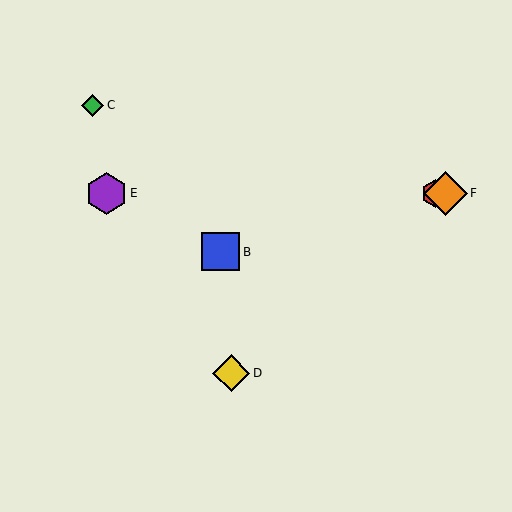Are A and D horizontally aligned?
No, A is at y≈193 and D is at y≈373.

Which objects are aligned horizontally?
Objects A, E, F are aligned horizontally.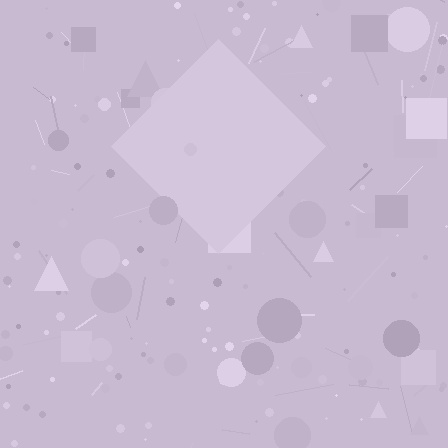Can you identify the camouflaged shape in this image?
The camouflaged shape is a diamond.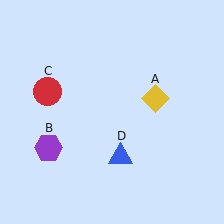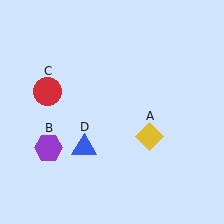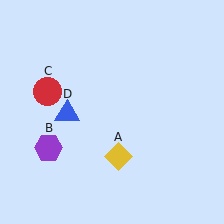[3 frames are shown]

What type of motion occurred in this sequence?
The yellow diamond (object A), blue triangle (object D) rotated clockwise around the center of the scene.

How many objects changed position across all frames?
2 objects changed position: yellow diamond (object A), blue triangle (object D).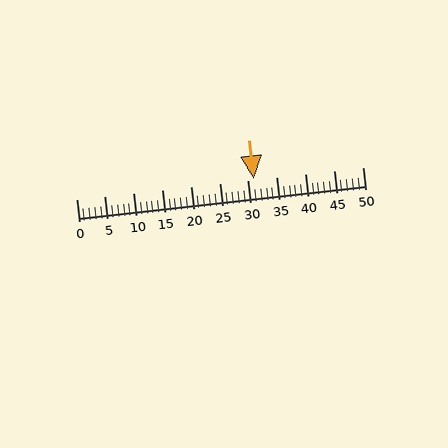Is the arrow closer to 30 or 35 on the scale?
The arrow is closer to 30.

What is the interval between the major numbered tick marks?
The major tick marks are spaced 5 units apart.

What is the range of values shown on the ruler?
The ruler shows values from 0 to 50.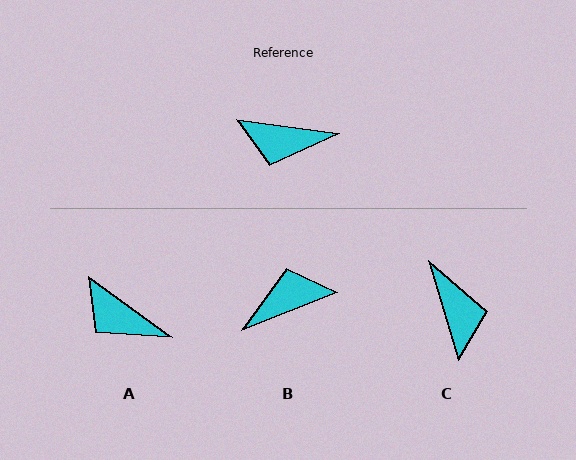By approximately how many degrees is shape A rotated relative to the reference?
Approximately 28 degrees clockwise.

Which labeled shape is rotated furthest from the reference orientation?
B, about 151 degrees away.